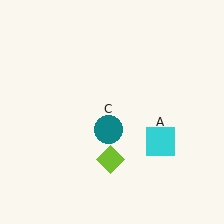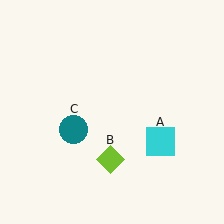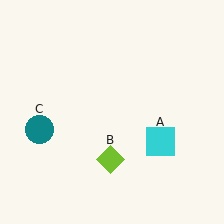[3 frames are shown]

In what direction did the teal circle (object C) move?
The teal circle (object C) moved left.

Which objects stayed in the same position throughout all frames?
Cyan square (object A) and lime diamond (object B) remained stationary.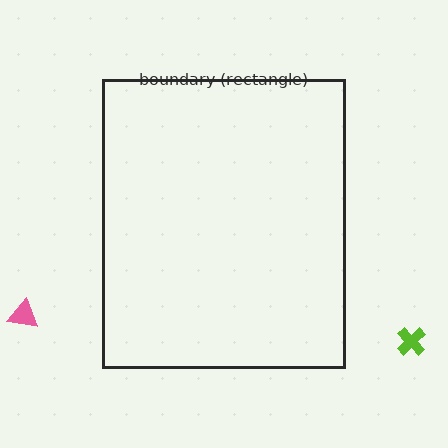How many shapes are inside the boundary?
0 inside, 2 outside.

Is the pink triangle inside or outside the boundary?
Outside.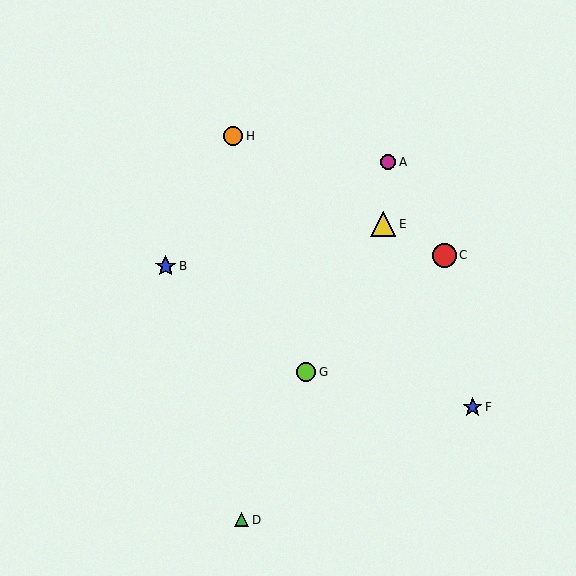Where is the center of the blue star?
The center of the blue star is at (473, 407).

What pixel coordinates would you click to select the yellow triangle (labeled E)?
Click at (383, 224) to select the yellow triangle E.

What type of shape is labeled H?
Shape H is an orange circle.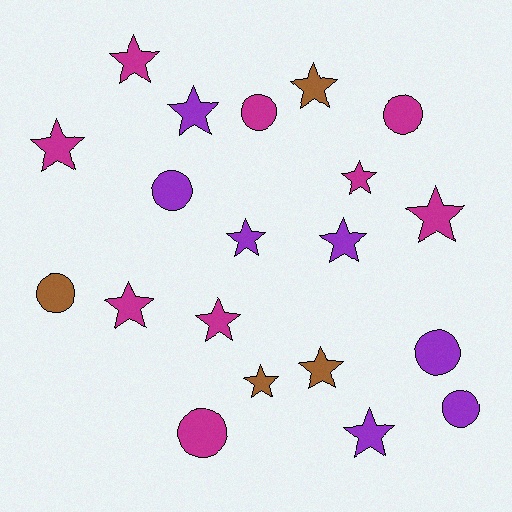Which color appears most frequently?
Magenta, with 9 objects.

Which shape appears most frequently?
Star, with 13 objects.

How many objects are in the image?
There are 20 objects.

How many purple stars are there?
There are 4 purple stars.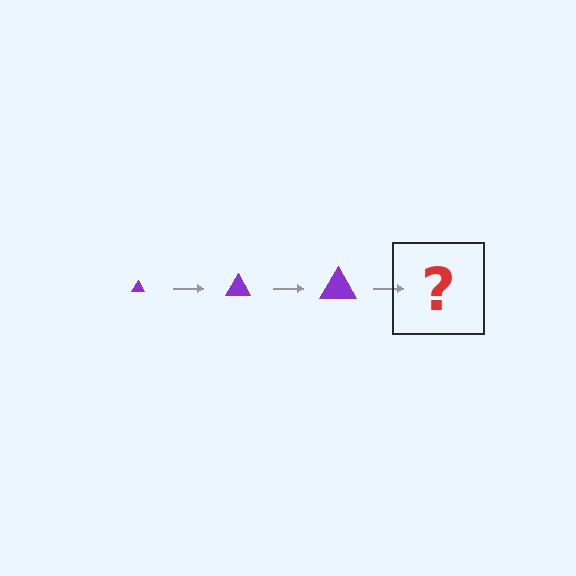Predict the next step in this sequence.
The next step is a purple triangle, larger than the previous one.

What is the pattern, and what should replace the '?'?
The pattern is that the triangle gets progressively larger each step. The '?' should be a purple triangle, larger than the previous one.